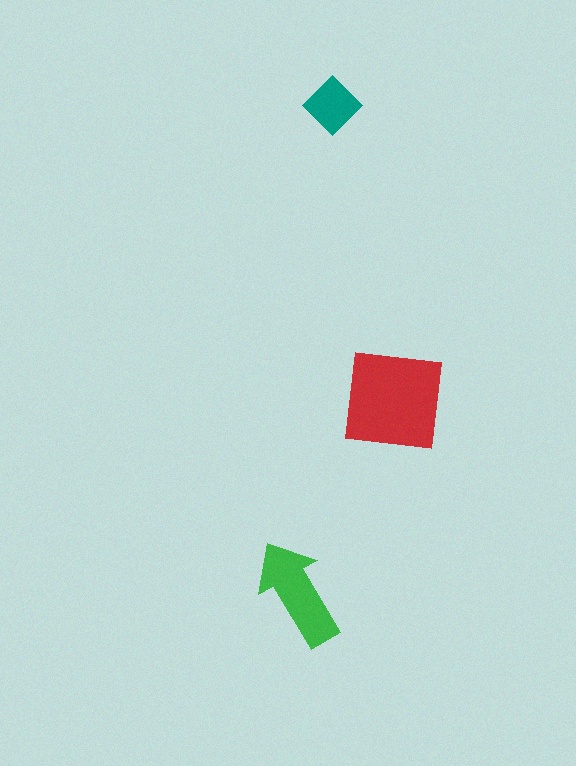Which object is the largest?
The red square.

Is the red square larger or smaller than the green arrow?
Larger.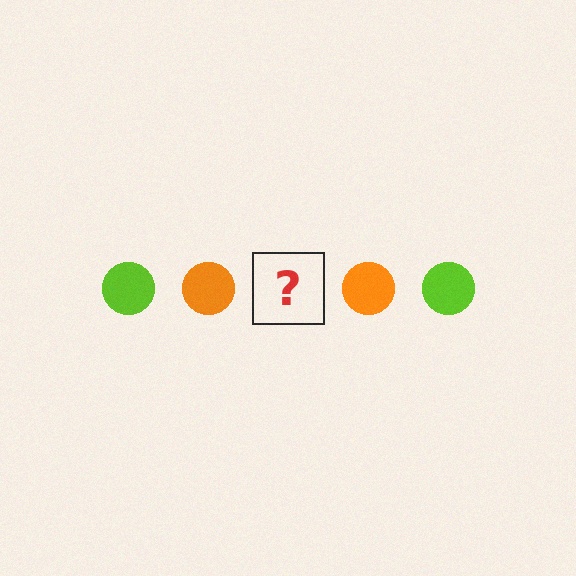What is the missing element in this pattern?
The missing element is a lime circle.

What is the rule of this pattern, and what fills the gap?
The rule is that the pattern cycles through lime, orange circles. The gap should be filled with a lime circle.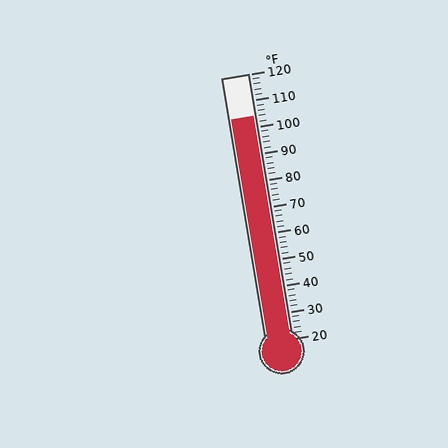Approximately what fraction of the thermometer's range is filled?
The thermometer is filled to approximately 85% of its range.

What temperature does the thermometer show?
The thermometer shows approximately 104°F.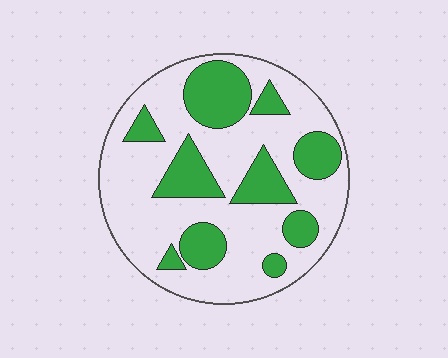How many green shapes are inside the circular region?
10.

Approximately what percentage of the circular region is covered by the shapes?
Approximately 30%.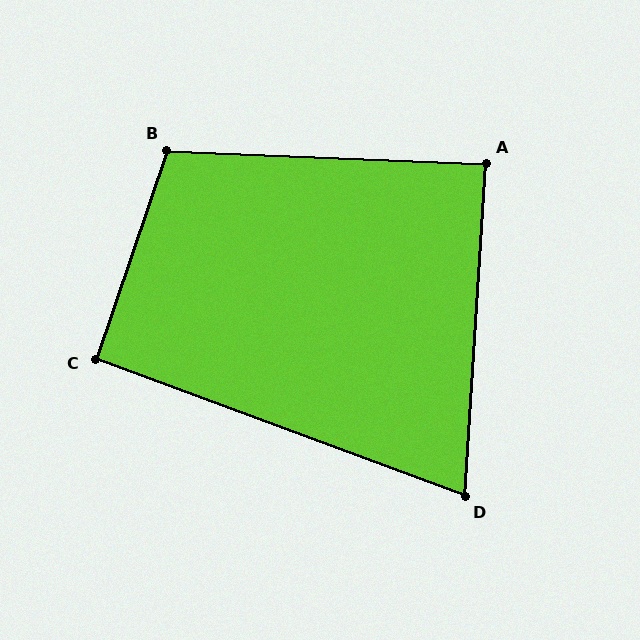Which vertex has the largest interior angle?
B, at approximately 107 degrees.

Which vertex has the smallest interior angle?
D, at approximately 73 degrees.